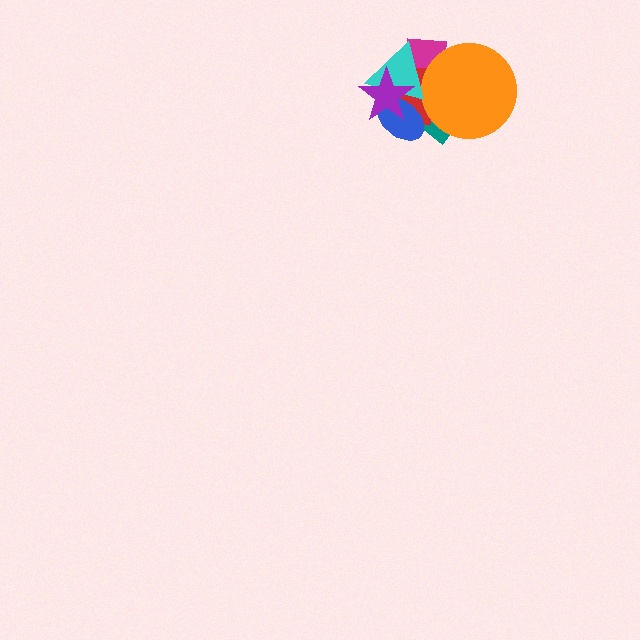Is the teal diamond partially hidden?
Yes, it is partially covered by another shape.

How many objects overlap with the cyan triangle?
6 objects overlap with the cyan triangle.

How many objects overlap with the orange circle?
4 objects overlap with the orange circle.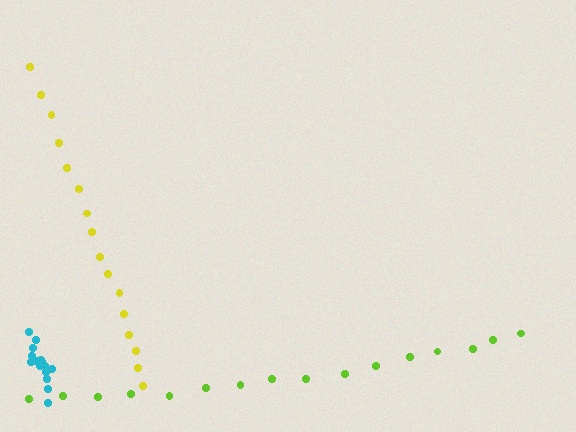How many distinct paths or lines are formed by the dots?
There are 3 distinct paths.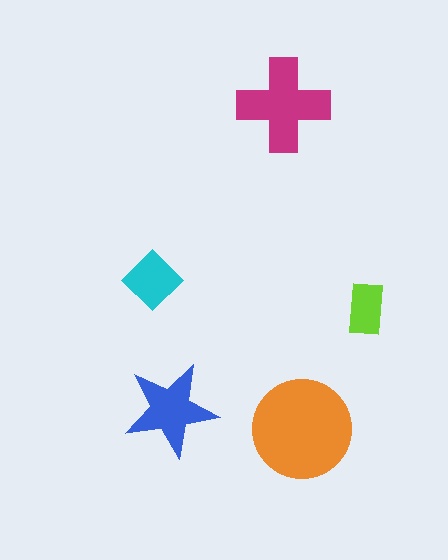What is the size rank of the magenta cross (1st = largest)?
2nd.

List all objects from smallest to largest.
The lime rectangle, the cyan diamond, the blue star, the magenta cross, the orange circle.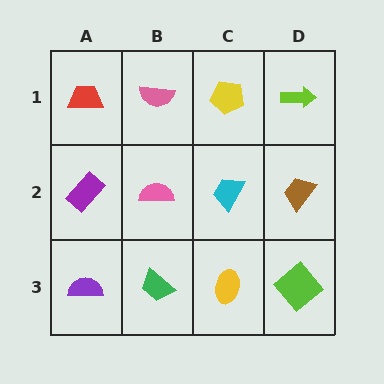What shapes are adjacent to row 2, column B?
A pink semicircle (row 1, column B), a green trapezoid (row 3, column B), a purple rectangle (row 2, column A), a cyan trapezoid (row 2, column C).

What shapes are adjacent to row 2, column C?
A yellow pentagon (row 1, column C), a yellow ellipse (row 3, column C), a pink semicircle (row 2, column B), a brown trapezoid (row 2, column D).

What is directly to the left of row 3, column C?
A green trapezoid.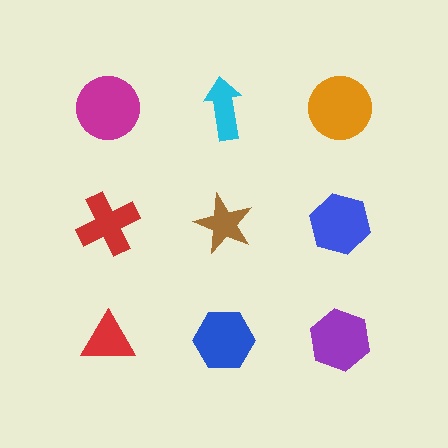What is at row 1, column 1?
A magenta circle.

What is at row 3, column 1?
A red triangle.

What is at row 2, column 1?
A red cross.